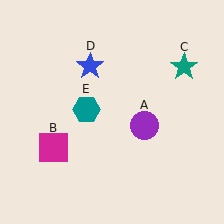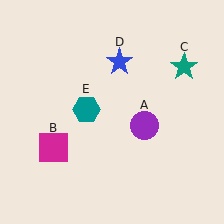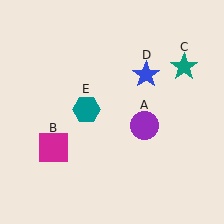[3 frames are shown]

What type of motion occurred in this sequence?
The blue star (object D) rotated clockwise around the center of the scene.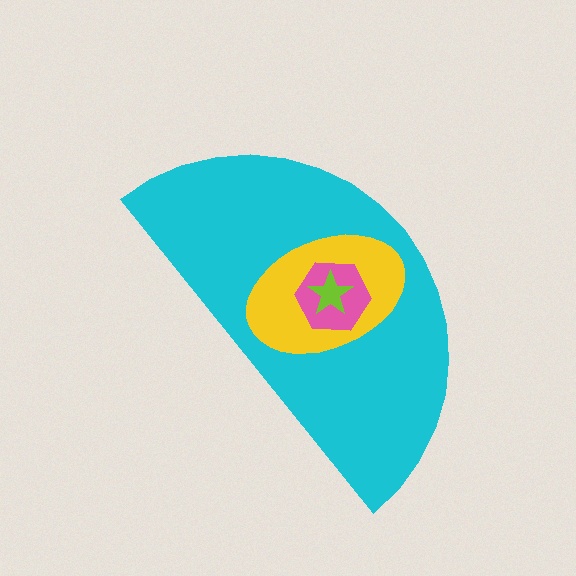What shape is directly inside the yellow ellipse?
The pink hexagon.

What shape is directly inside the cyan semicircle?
The yellow ellipse.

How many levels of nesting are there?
4.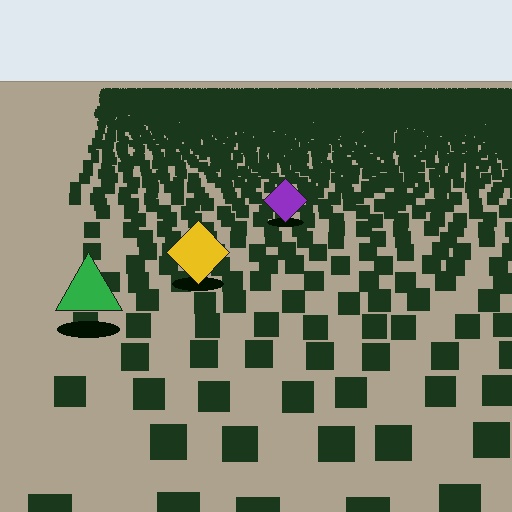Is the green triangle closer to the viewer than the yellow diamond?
Yes. The green triangle is closer — you can tell from the texture gradient: the ground texture is coarser near it.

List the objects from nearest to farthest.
From nearest to farthest: the green triangle, the yellow diamond, the purple diamond.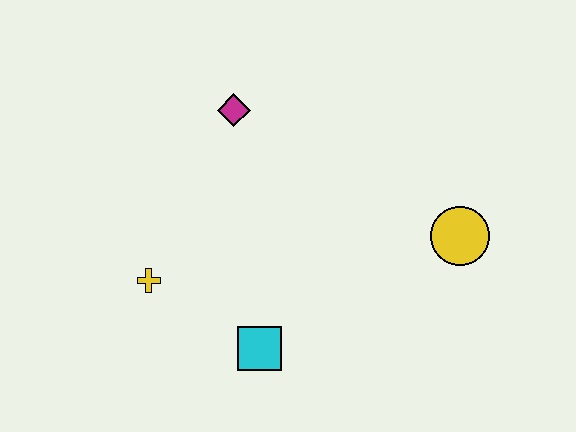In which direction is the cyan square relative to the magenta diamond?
The cyan square is below the magenta diamond.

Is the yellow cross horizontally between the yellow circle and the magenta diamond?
No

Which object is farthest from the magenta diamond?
The yellow circle is farthest from the magenta diamond.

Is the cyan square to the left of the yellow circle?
Yes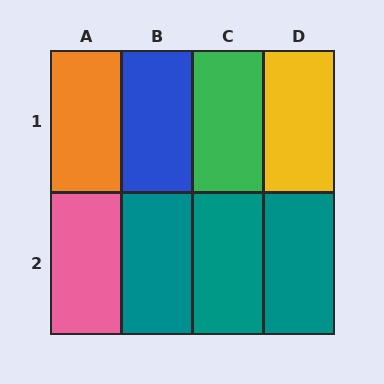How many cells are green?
1 cell is green.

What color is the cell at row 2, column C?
Teal.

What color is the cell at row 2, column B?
Teal.